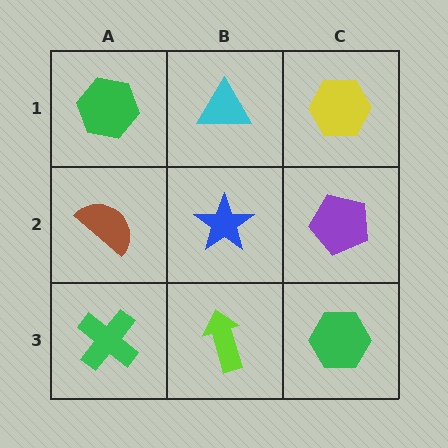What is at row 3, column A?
A green cross.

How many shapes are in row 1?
3 shapes.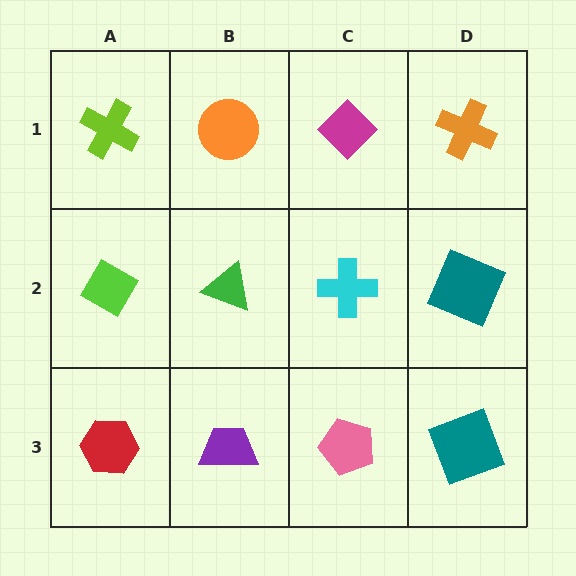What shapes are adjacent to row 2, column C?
A magenta diamond (row 1, column C), a pink pentagon (row 3, column C), a green triangle (row 2, column B), a teal square (row 2, column D).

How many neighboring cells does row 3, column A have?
2.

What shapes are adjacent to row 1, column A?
A lime diamond (row 2, column A), an orange circle (row 1, column B).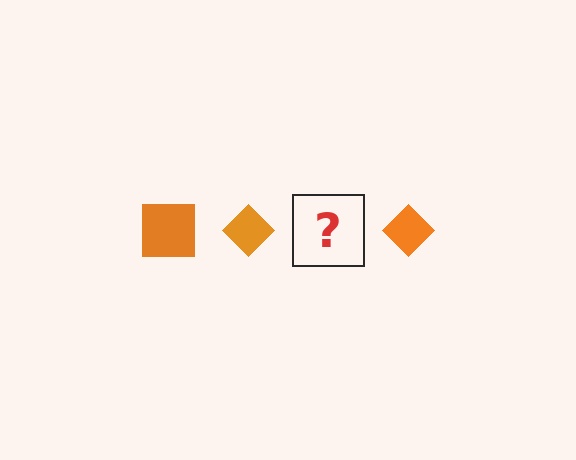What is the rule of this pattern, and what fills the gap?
The rule is that the pattern cycles through square, diamond shapes in orange. The gap should be filled with an orange square.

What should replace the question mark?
The question mark should be replaced with an orange square.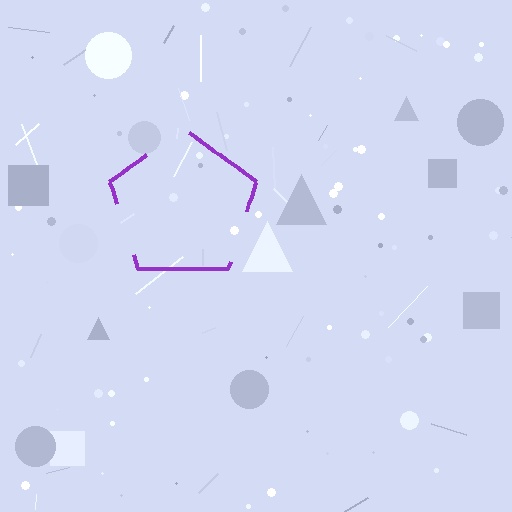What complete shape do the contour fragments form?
The contour fragments form a pentagon.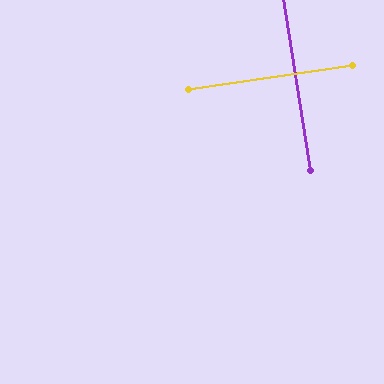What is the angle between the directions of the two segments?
Approximately 89 degrees.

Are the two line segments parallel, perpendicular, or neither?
Perpendicular — they meet at approximately 89°.